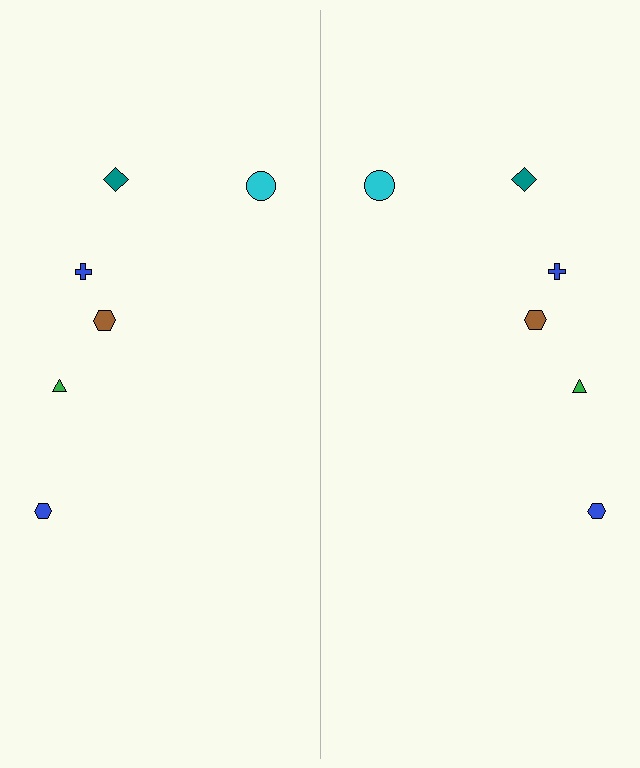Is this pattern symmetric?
Yes, this pattern has bilateral (reflection) symmetry.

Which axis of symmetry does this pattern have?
The pattern has a vertical axis of symmetry running through the center of the image.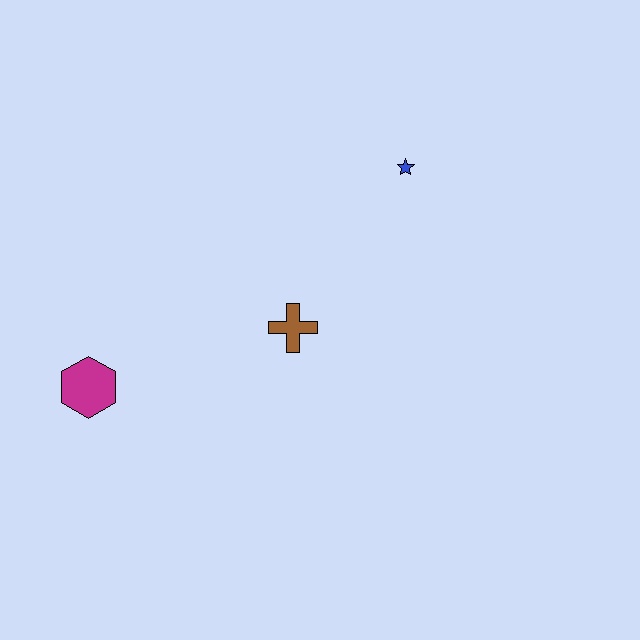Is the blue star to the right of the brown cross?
Yes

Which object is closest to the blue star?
The brown cross is closest to the blue star.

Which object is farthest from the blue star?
The magenta hexagon is farthest from the blue star.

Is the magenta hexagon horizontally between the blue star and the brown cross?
No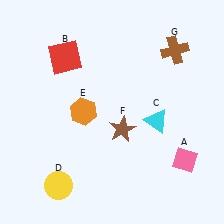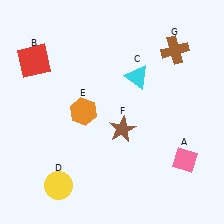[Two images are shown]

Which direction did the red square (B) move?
The red square (B) moved left.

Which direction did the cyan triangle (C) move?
The cyan triangle (C) moved up.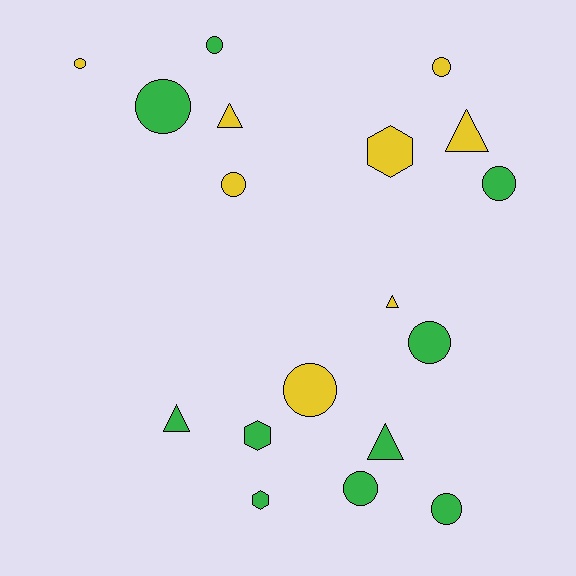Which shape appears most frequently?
Circle, with 10 objects.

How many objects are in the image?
There are 18 objects.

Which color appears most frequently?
Green, with 10 objects.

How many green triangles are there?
There are 2 green triangles.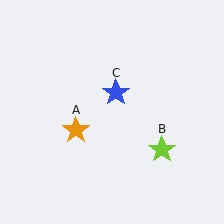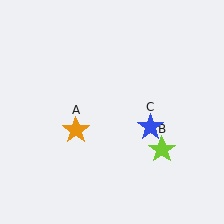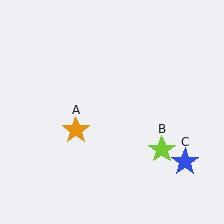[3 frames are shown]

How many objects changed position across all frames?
1 object changed position: blue star (object C).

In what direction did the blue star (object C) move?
The blue star (object C) moved down and to the right.